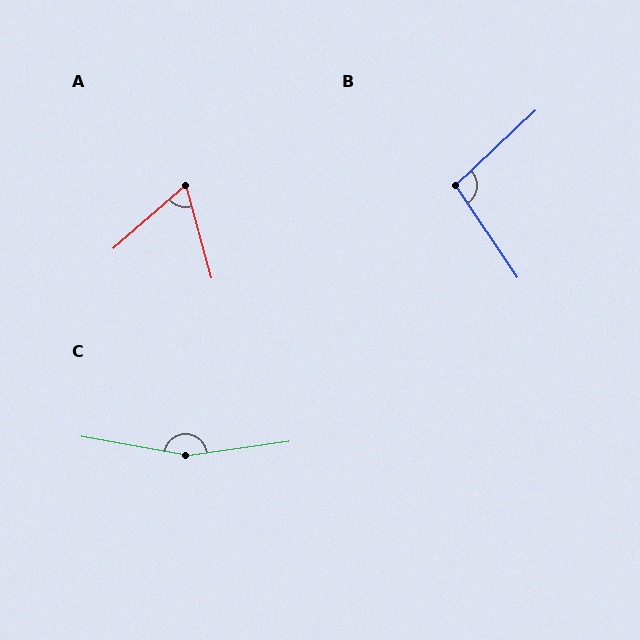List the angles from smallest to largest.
A (64°), B (100°), C (162°).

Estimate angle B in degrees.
Approximately 100 degrees.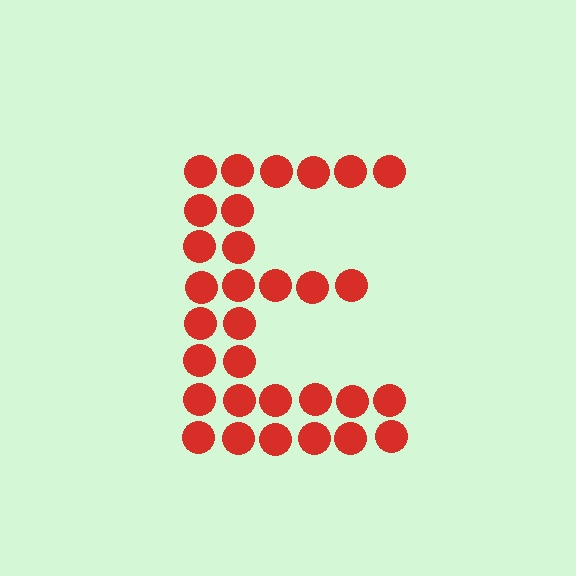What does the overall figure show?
The overall figure shows the letter E.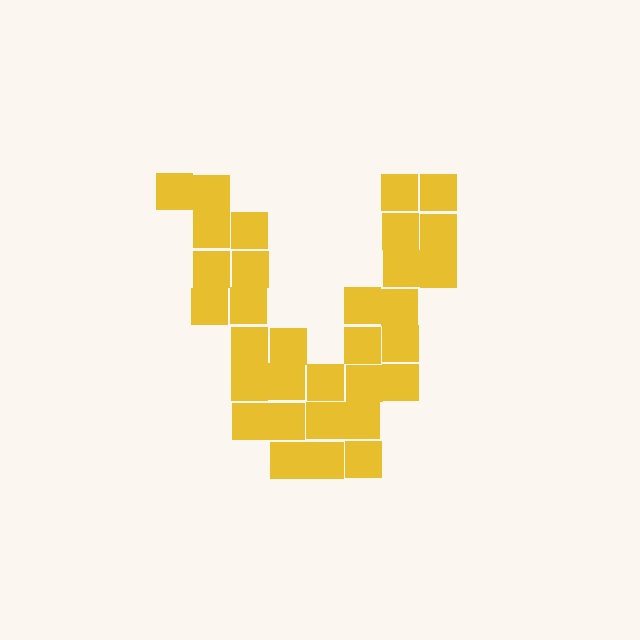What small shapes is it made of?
It is made of small squares.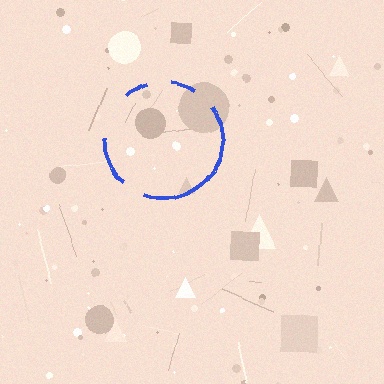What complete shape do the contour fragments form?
The contour fragments form a circle.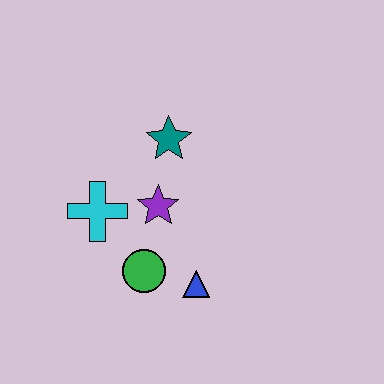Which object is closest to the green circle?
The blue triangle is closest to the green circle.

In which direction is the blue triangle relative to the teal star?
The blue triangle is below the teal star.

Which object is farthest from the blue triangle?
The teal star is farthest from the blue triangle.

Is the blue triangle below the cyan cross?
Yes